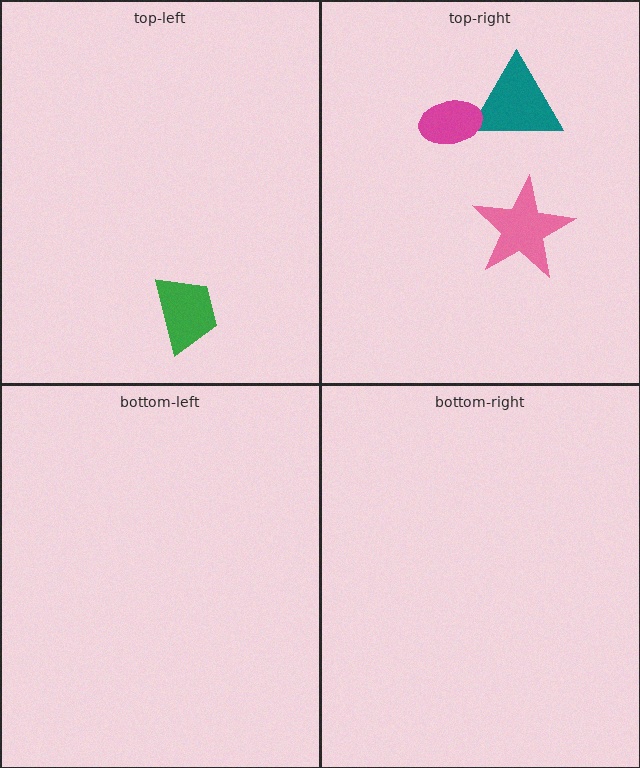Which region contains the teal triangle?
The top-right region.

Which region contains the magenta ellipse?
The top-right region.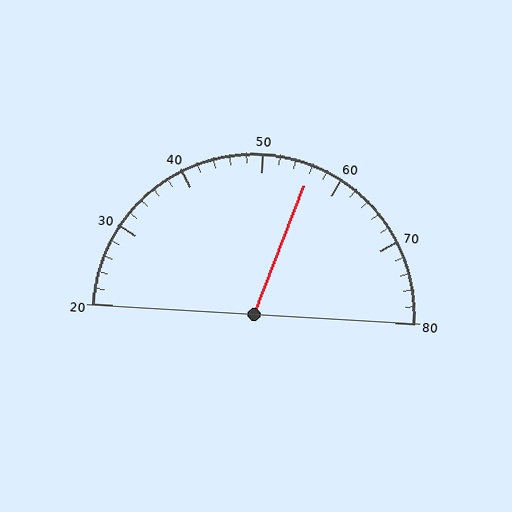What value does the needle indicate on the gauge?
The needle indicates approximately 56.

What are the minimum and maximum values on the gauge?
The gauge ranges from 20 to 80.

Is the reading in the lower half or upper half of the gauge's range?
The reading is in the upper half of the range (20 to 80).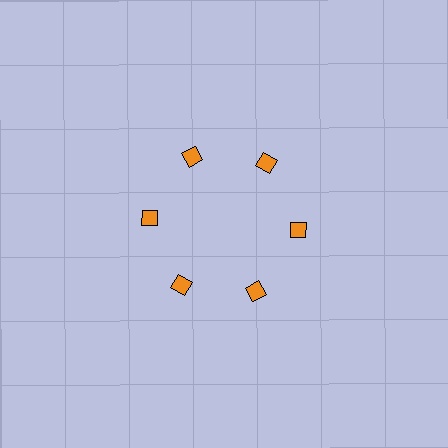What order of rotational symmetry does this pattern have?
This pattern has 6-fold rotational symmetry.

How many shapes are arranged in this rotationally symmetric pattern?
There are 6 shapes, arranged in 6 groups of 1.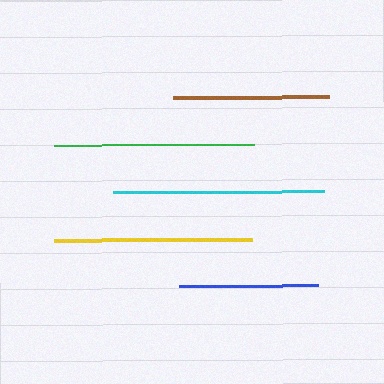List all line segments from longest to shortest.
From longest to shortest: cyan, green, yellow, brown, blue.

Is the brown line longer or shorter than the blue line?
The brown line is longer than the blue line.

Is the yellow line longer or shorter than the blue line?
The yellow line is longer than the blue line.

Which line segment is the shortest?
The blue line is the shortest at approximately 139 pixels.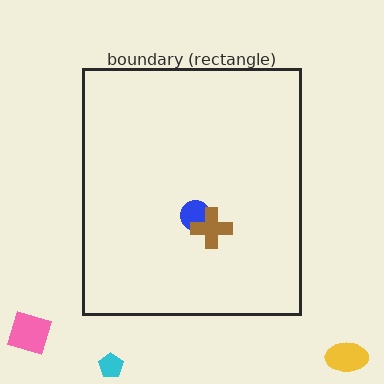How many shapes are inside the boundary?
2 inside, 3 outside.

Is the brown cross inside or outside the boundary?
Inside.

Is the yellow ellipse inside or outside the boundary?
Outside.